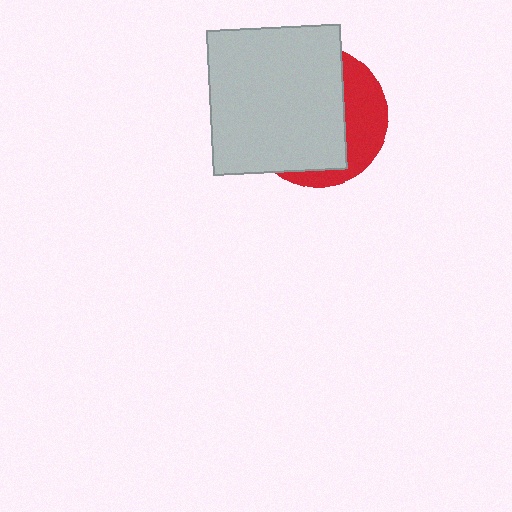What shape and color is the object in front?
The object in front is a light gray rectangle.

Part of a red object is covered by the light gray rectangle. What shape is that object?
It is a circle.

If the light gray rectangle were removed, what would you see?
You would see the complete red circle.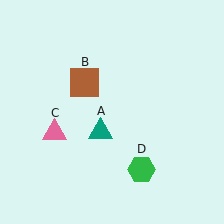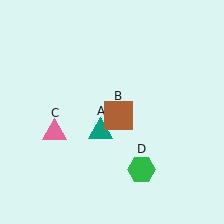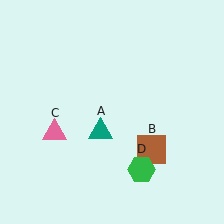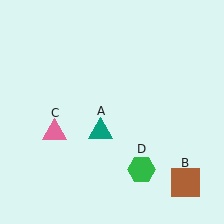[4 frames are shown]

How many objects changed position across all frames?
1 object changed position: brown square (object B).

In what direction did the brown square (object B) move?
The brown square (object B) moved down and to the right.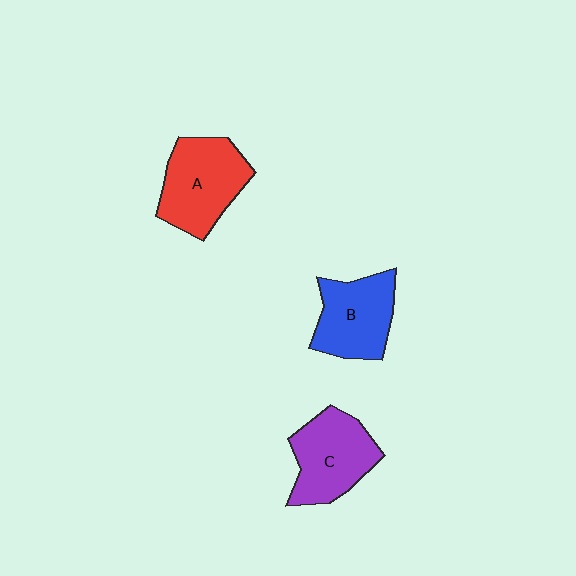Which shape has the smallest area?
Shape B (blue).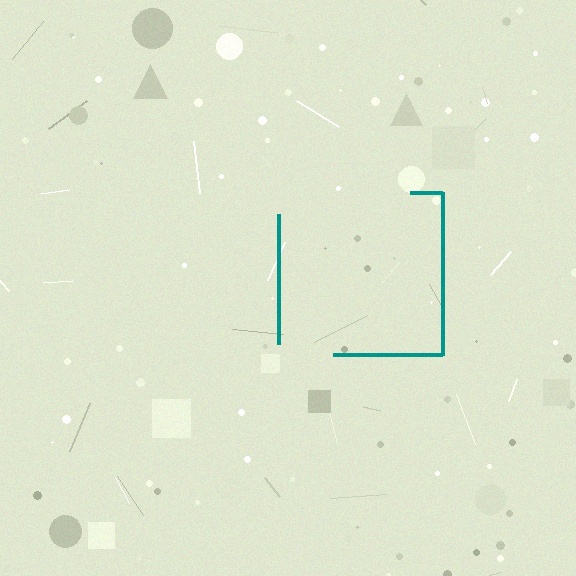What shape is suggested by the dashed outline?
The dashed outline suggests a square.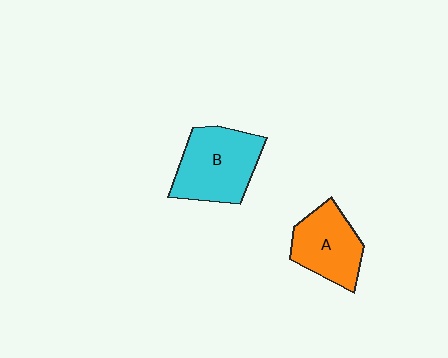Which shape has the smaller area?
Shape A (orange).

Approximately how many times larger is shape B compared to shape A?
Approximately 1.3 times.